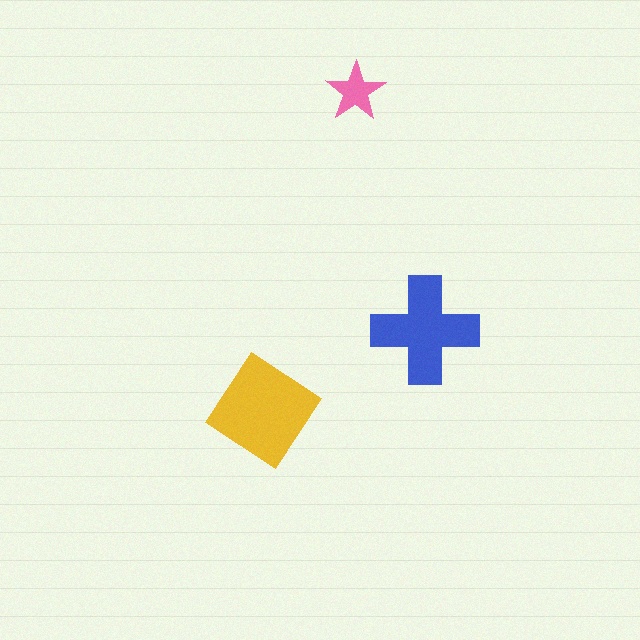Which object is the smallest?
The pink star.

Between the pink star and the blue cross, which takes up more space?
The blue cross.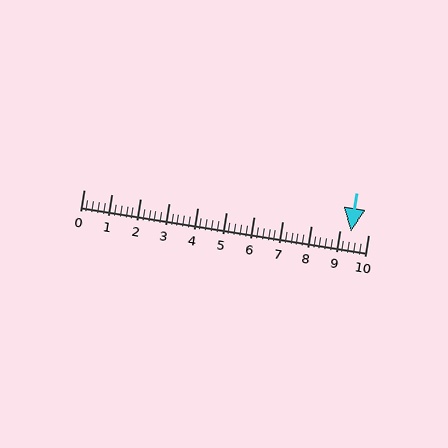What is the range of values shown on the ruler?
The ruler shows values from 0 to 10.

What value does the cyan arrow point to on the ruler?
The cyan arrow points to approximately 9.4.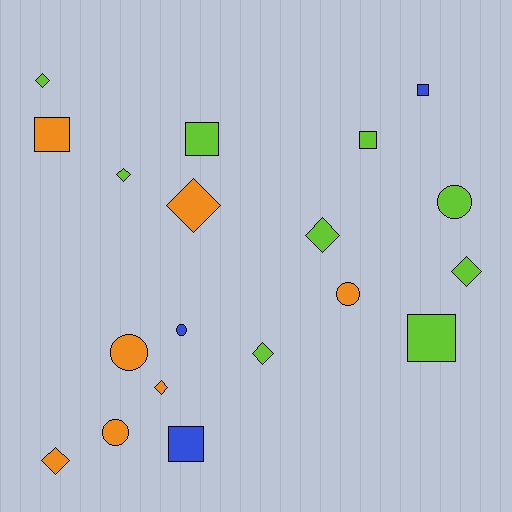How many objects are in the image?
There are 19 objects.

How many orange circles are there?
There are 3 orange circles.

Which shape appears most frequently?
Diamond, with 8 objects.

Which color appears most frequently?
Lime, with 9 objects.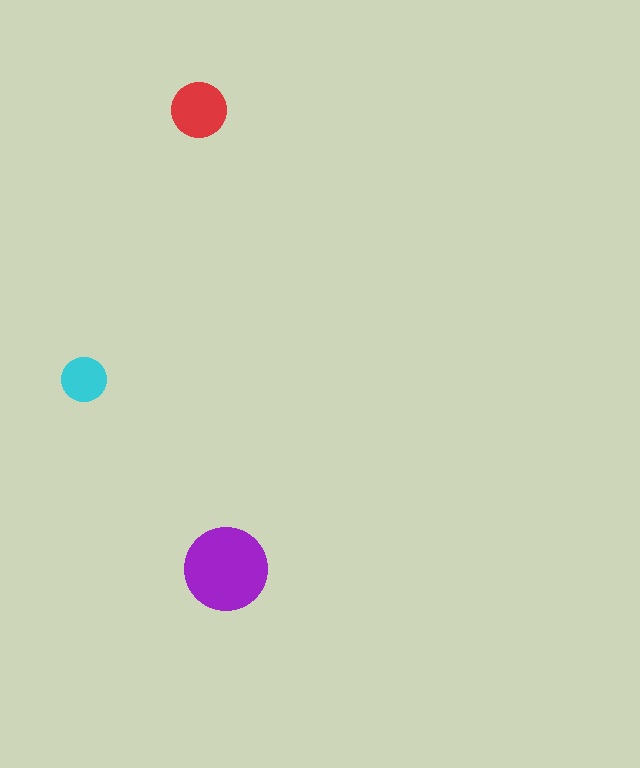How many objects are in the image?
There are 3 objects in the image.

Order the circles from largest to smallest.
the purple one, the red one, the cyan one.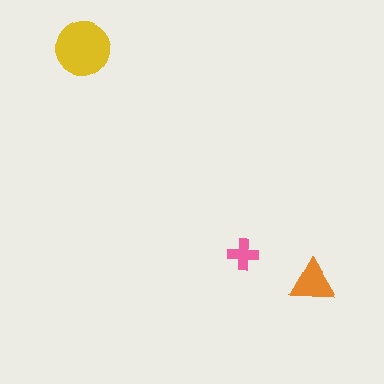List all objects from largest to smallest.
The yellow circle, the orange triangle, the pink cross.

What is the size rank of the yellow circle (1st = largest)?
1st.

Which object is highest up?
The yellow circle is topmost.